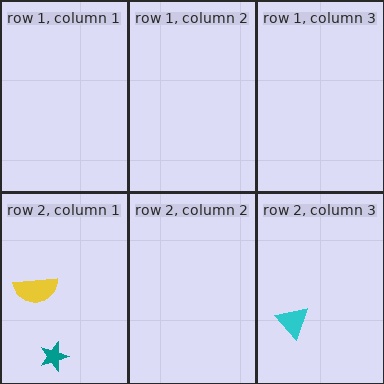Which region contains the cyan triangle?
The row 2, column 3 region.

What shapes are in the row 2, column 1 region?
The yellow semicircle, the teal star.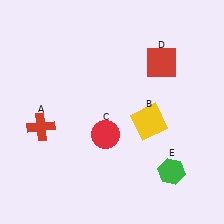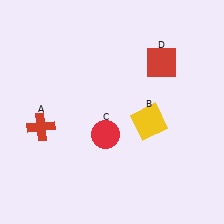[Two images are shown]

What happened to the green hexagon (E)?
The green hexagon (E) was removed in Image 2. It was in the bottom-right area of Image 1.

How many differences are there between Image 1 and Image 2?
There is 1 difference between the two images.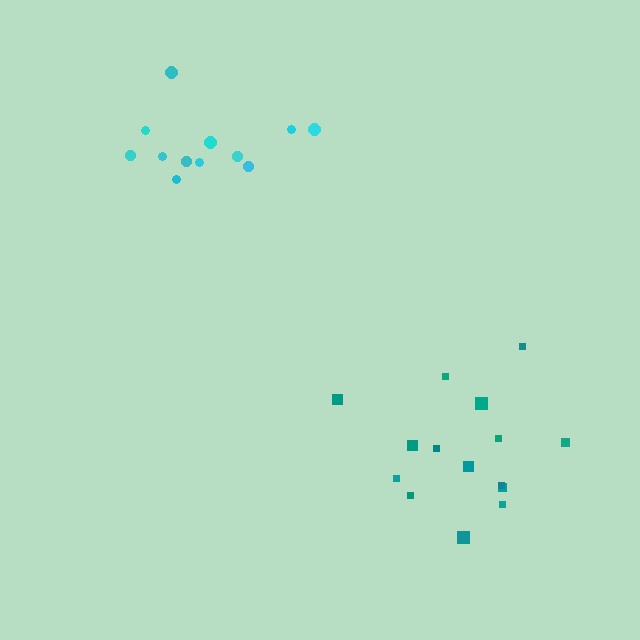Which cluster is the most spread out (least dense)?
Teal.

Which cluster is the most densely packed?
Cyan.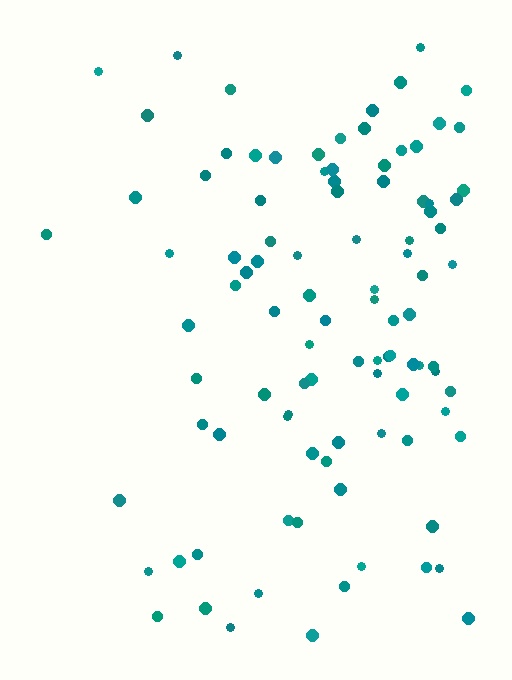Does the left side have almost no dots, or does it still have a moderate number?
Still a moderate number, just noticeably fewer than the right.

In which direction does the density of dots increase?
From left to right, with the right side densest.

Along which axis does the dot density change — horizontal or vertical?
Horizontal.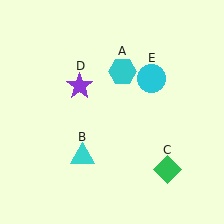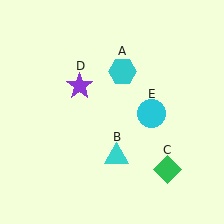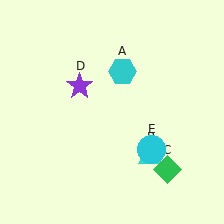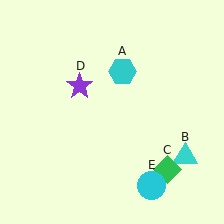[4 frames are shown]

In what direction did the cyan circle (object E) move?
The cyan circle (object E) moved down.